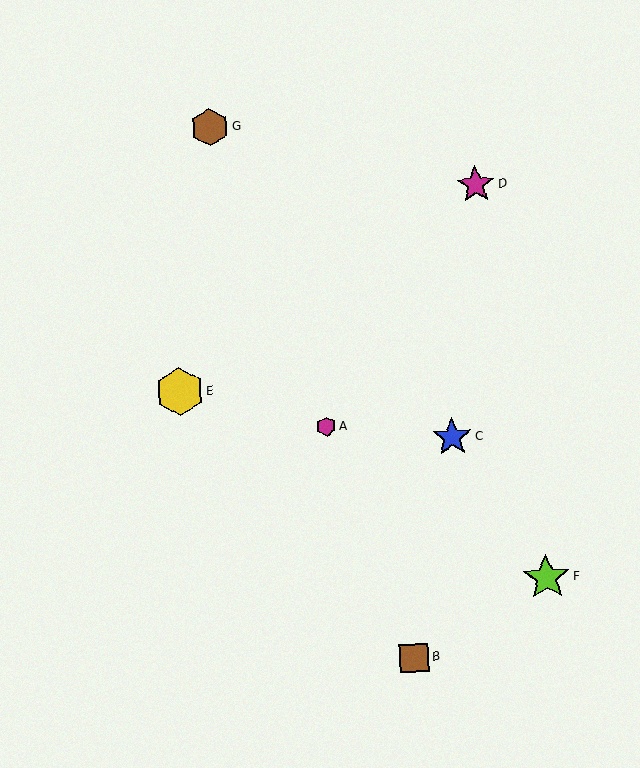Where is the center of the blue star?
The center of the blue star is at (452, 437).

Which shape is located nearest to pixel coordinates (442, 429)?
The blue star (labeled C) at (452, 437) is nearest to that location.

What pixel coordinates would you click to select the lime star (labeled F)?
Click at (546, 577) to select the lime star F.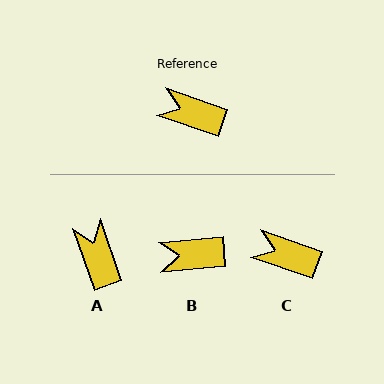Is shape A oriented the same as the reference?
No, it is off by about 52 degrees.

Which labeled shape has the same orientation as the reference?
C.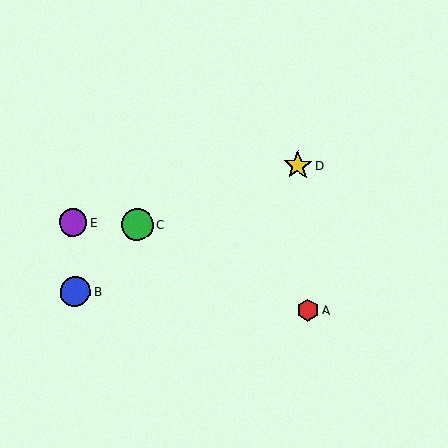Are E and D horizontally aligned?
No, E is at y≈222 and D is at y≈166.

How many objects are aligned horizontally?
2 objects (C, E) are aligned horizontally.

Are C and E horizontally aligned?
Yes, both are at y≈225.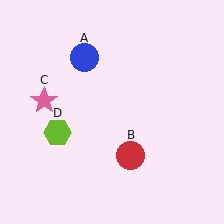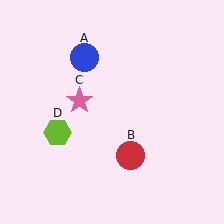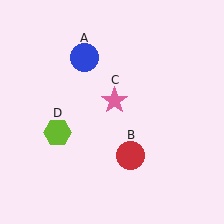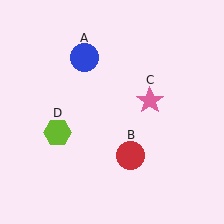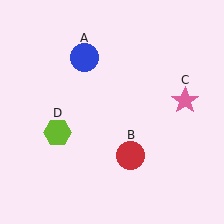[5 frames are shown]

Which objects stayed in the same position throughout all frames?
Blue circle (object A) and red circle (object B) and lime hexagon (object D) remained stationary.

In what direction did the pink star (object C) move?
The pink star (object C) moved right.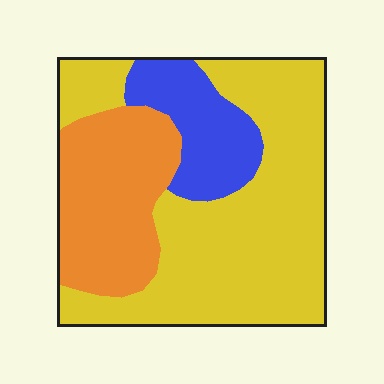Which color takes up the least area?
Blue, at roughly 15%.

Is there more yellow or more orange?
Yellow.